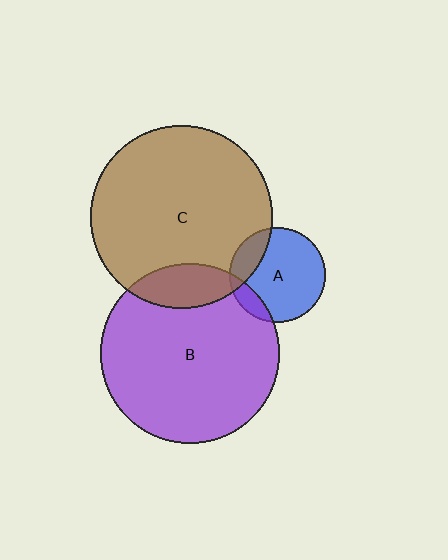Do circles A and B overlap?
Yes.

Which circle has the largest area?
Circle C (brown).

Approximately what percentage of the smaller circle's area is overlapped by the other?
Approximately 15%.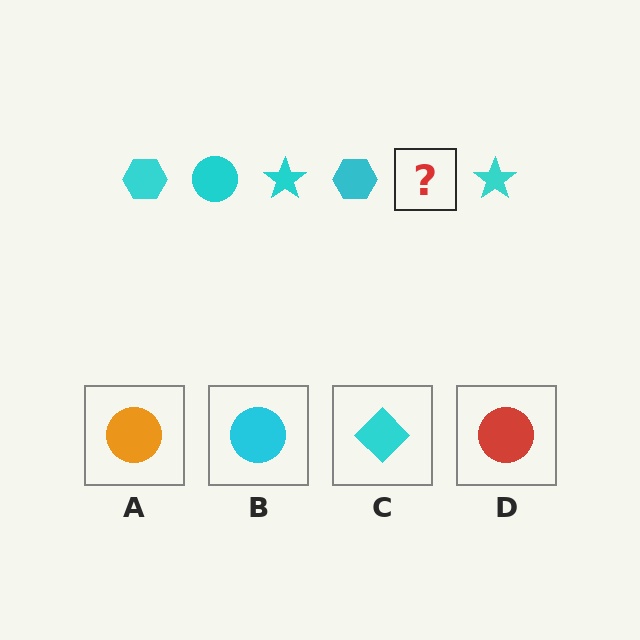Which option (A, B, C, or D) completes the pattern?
B.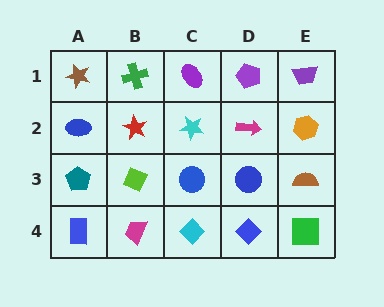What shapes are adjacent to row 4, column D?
A blue circle (row 3, column D), a cyan diamond (row 4, column C), a green square (row 4, column E).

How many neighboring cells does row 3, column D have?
4.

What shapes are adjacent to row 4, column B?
A lime diamond (row 3, column B), a blue rectangle (row 4, column A), a cyan diamond (row 4, column C).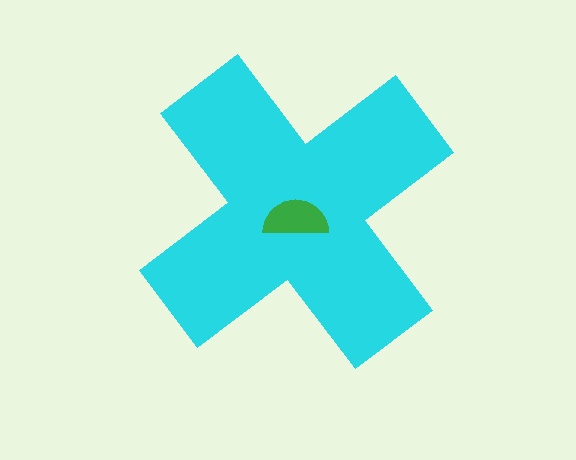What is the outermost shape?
The cyan cross.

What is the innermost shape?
The green semicircle.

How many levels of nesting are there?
2.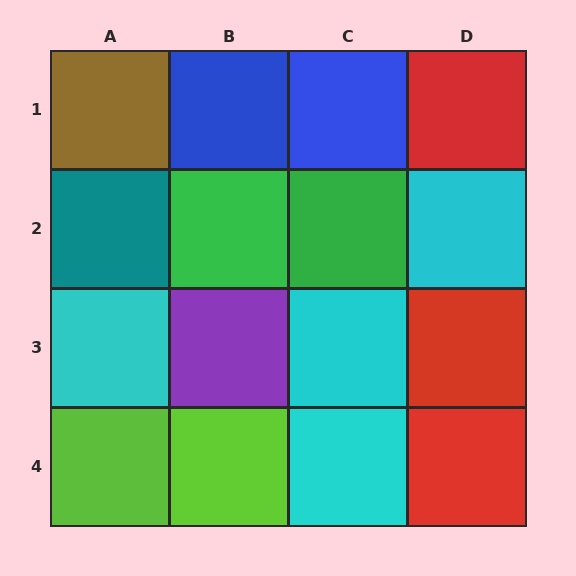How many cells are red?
3 cells are red.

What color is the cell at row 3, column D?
Red.